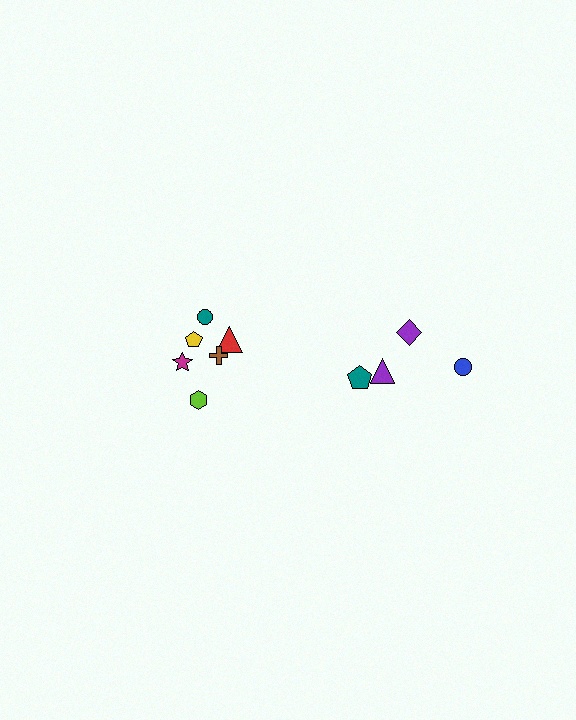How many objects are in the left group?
There are 6 objects.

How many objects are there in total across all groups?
There are 10 objects.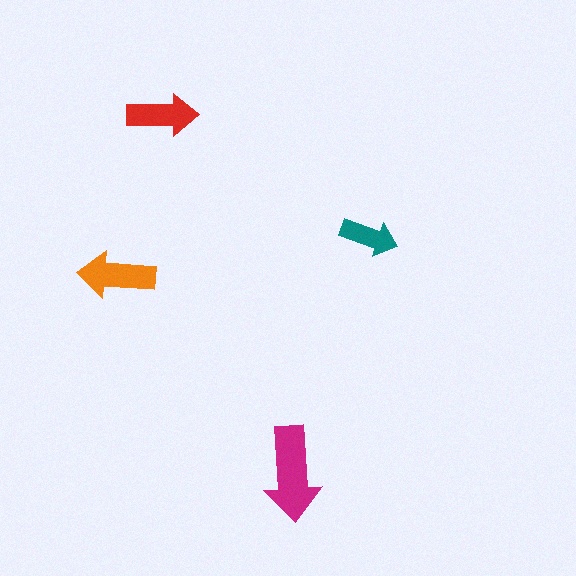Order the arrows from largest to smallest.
the magenta one, the orange one, the red one, the teal one.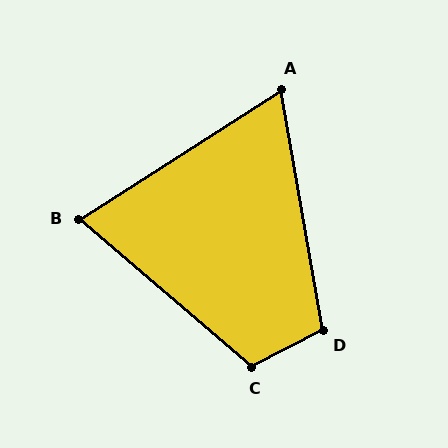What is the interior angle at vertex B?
Approximately 73 degrees (acute).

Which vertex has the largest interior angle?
C, at approximately 112 degrees.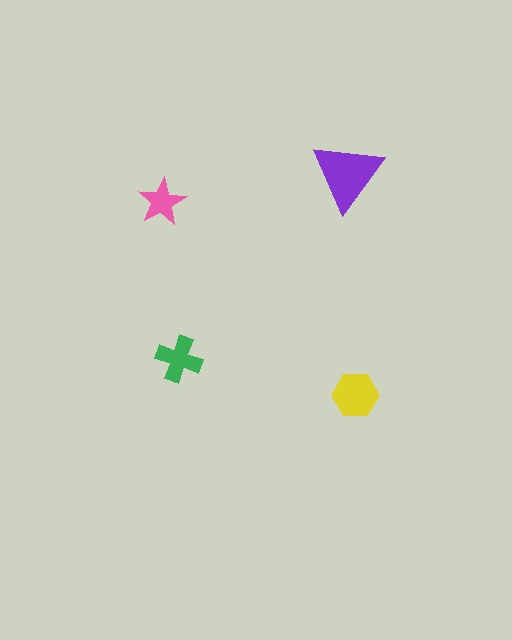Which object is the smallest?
The pink star.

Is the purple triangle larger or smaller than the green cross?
Larger.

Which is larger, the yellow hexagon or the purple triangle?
The purple triangle.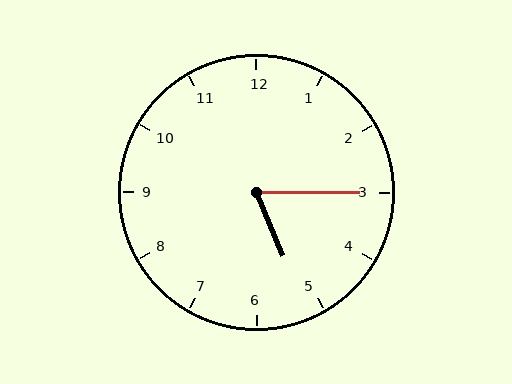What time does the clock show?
5:15.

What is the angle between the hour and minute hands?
Approximately 68 degrees.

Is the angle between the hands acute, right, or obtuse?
It is acute.